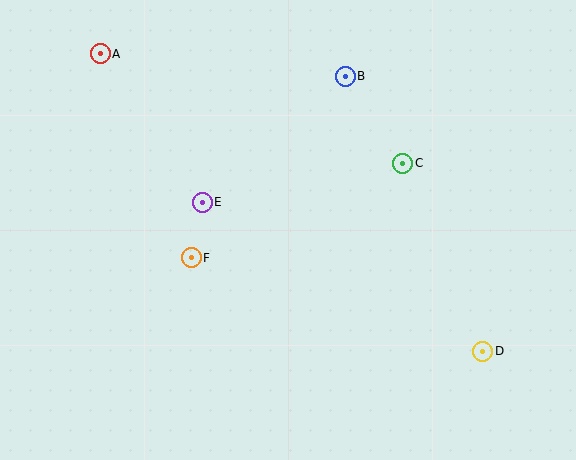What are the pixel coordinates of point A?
Point A is at (100, 54).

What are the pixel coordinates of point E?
Point E is at (202, 202).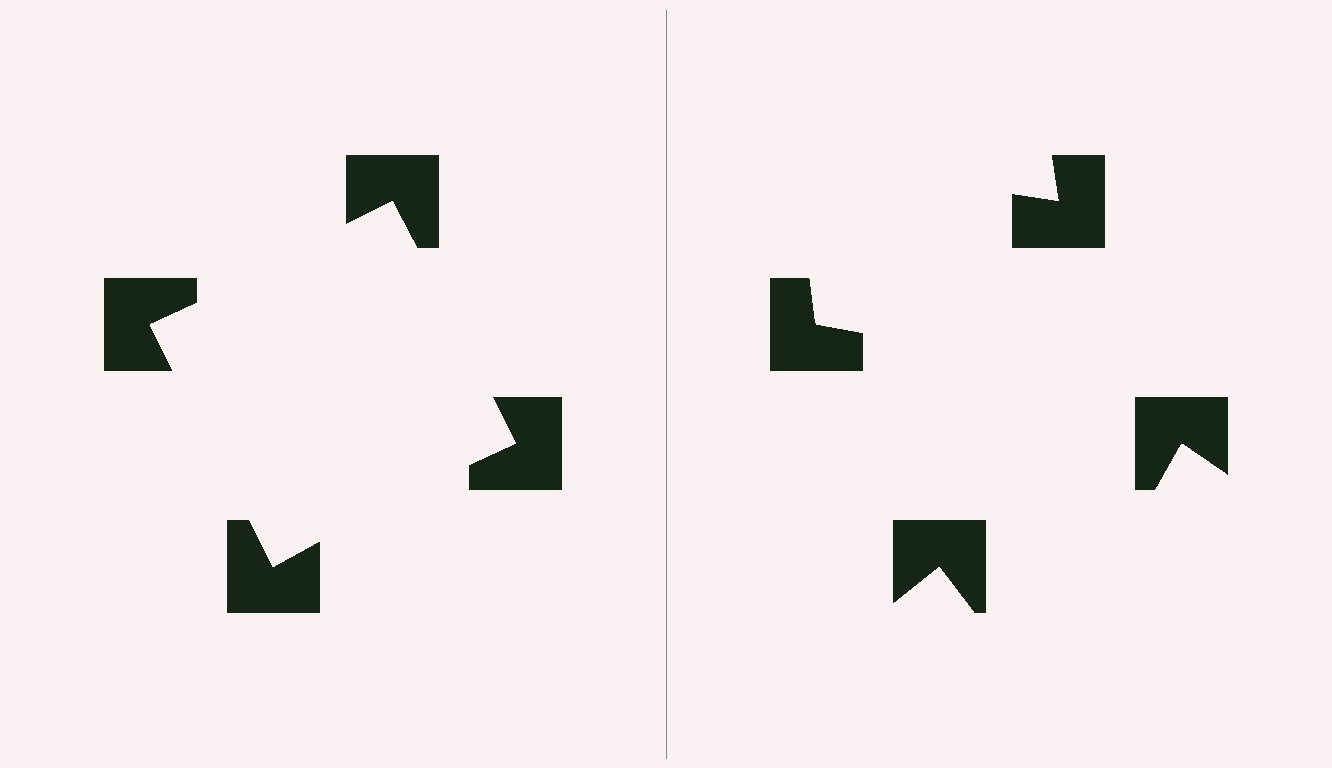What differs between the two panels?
The notched squares are positioned identically on both sides; only the wedge orientations differ. On the left they align to a square; on the right they are misaligned.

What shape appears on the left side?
An illusory square.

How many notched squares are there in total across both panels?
8 — 4 on each side.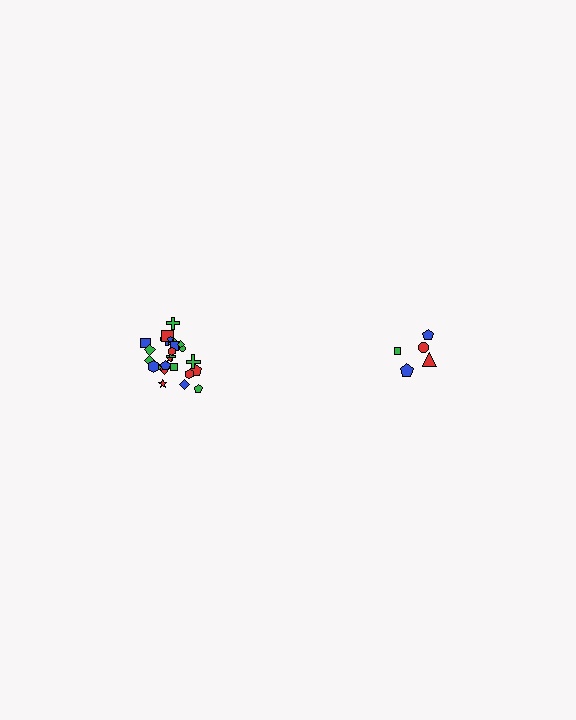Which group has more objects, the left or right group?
The left group.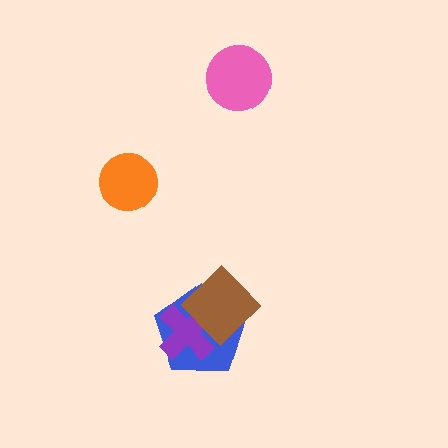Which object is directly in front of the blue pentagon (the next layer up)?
The purple cross is directly in front of the blue pentagon.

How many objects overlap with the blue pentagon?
2 objects overlap with the blue pentagon.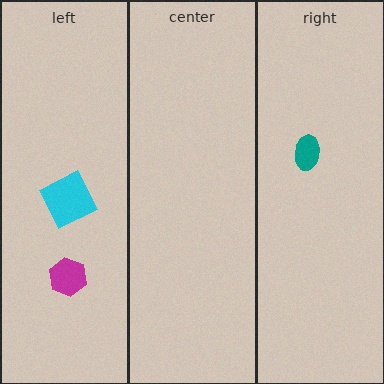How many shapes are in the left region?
2.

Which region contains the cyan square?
The left region.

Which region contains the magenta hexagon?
The left region.